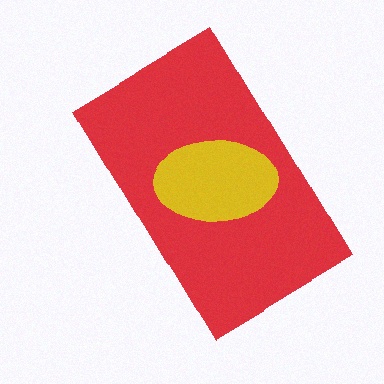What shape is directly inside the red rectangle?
The yellow ellipse.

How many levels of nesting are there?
2.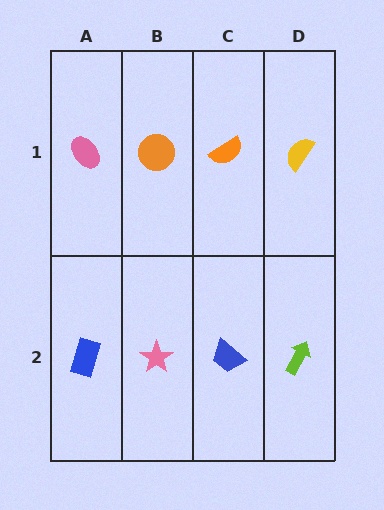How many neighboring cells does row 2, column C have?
3.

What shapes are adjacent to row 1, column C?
A blue trapezoid (row 2, column C), an orange circle (row 1, column B), a yellow semicircle (row 1, column D).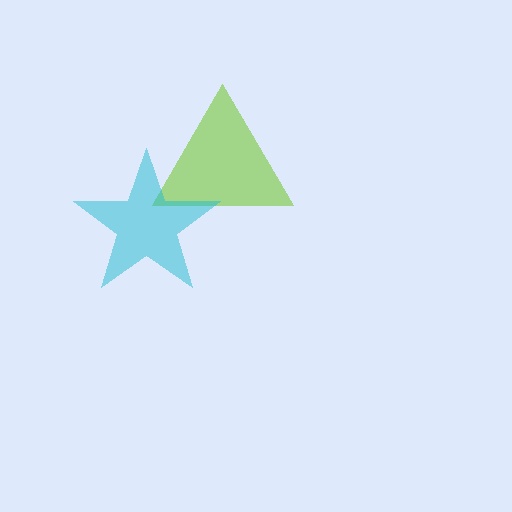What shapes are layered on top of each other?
The layered shapes are: a lime triangle, a cyan star.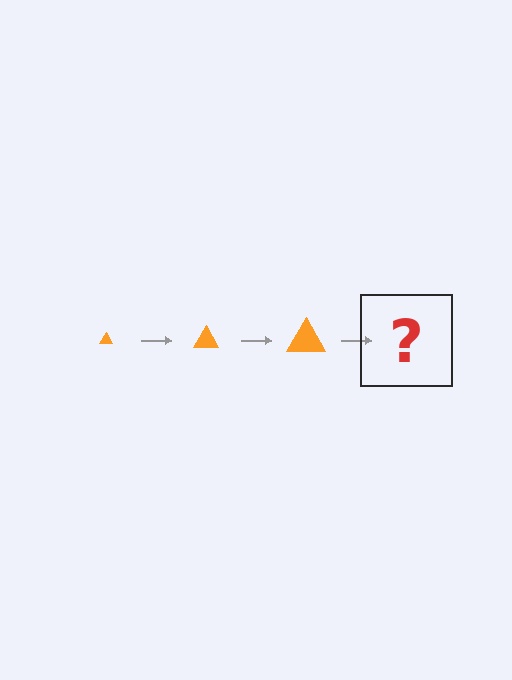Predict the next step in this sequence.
The next step is an orange triangle, larger than the previous one.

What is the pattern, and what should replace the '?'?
The pattern is that the triangle gets progressively larger each step. The '?' should be an orange triangle, larger than the previous one.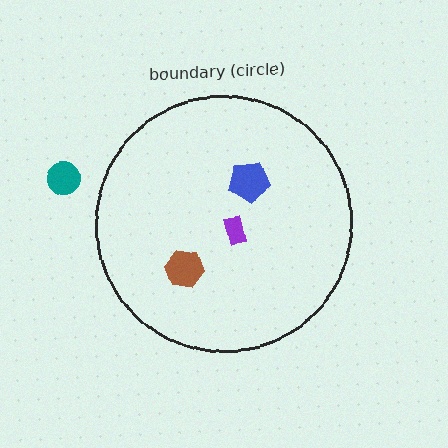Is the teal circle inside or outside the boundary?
Outside.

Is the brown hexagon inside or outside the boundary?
Inside.